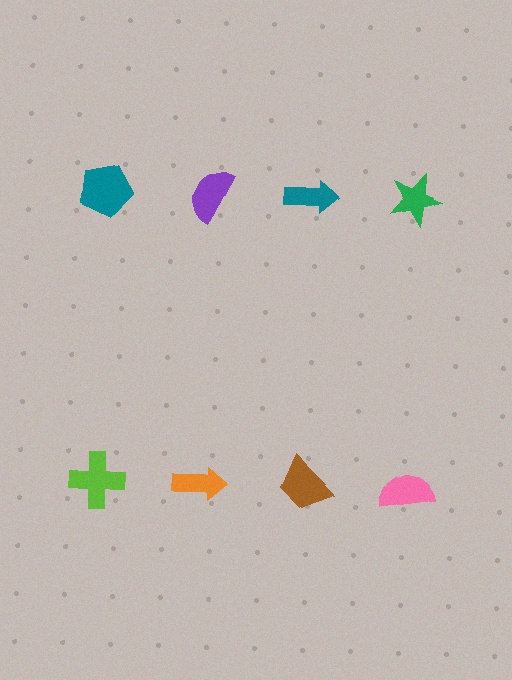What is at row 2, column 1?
A lime cross.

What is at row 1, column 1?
A teal pentagon.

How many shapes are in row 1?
4 shapes.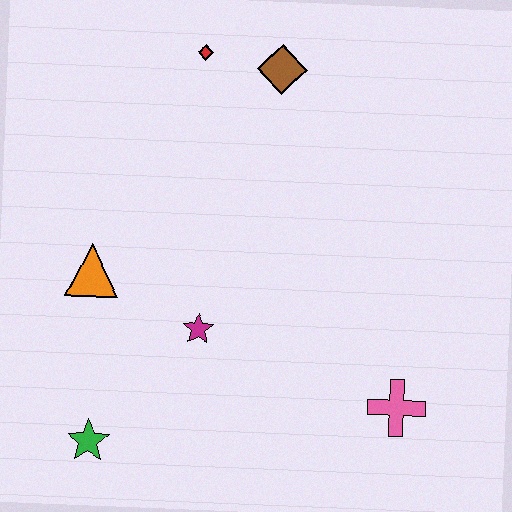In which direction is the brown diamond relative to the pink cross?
The brown diamond is above the pink cross.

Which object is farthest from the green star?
The brown diamond is farthest from the green star.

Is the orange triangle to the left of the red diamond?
Yes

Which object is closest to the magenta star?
The orange triangle is closest to the magenta star.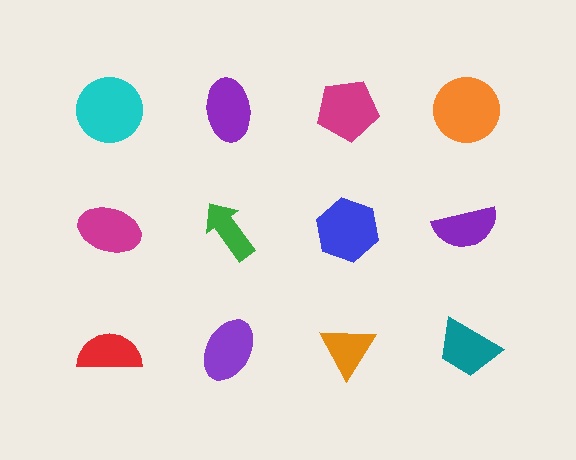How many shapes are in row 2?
4 shapes.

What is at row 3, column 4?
A teal trapezoid.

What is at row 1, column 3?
A magenta pentagon.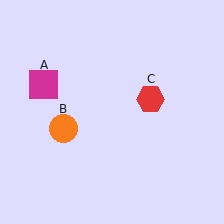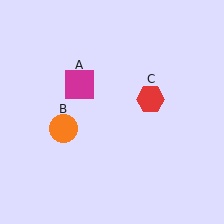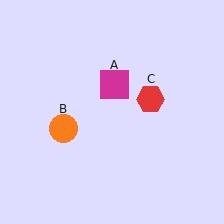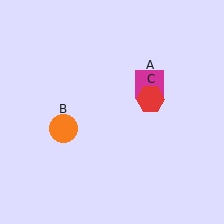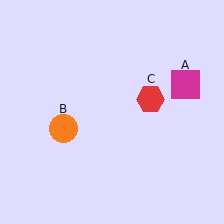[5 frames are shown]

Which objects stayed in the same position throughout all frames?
Orange circle (object B) and red hexagon (object C) remained stationary.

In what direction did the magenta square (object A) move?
The magenta square (object A) moved right.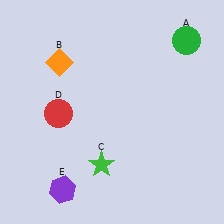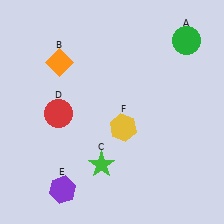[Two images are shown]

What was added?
A yellow hexagon (F) was added in Image 2.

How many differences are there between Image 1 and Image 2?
There is 1 difference between the two images.